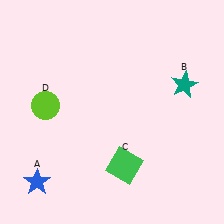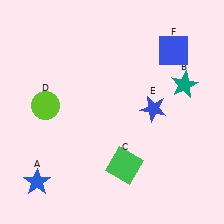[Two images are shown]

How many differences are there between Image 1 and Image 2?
There are 2 differences between the two images.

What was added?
A blue star (E), a blue square (F) were added in Image 2.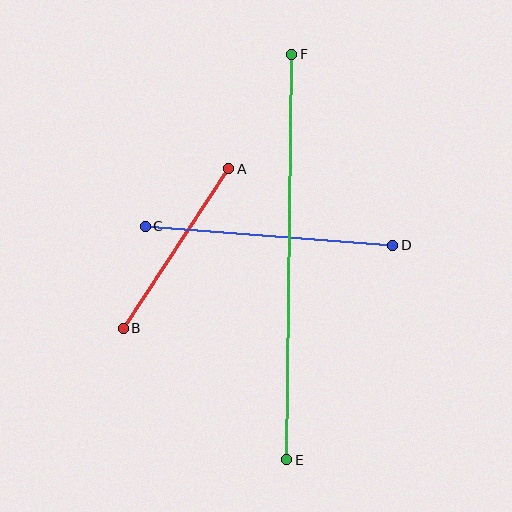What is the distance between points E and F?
The distance is approximately 406 pixels.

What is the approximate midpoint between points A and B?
The midpoint is at approximately (176, 248) pixels.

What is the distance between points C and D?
The distance is approximately 248 pixels.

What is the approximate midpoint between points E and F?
The midpoint is at approximately (289, 257) pixels.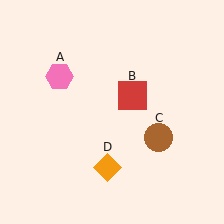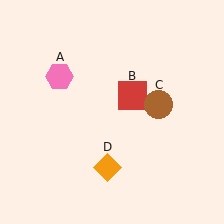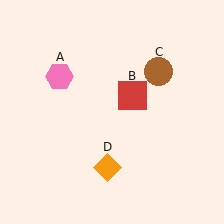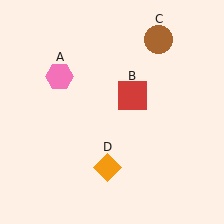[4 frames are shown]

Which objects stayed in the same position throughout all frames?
Pink hexagon (object A) and red square (object B) and orange diamond (object D) remained stationary.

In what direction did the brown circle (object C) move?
The brown circle (object C) moved up.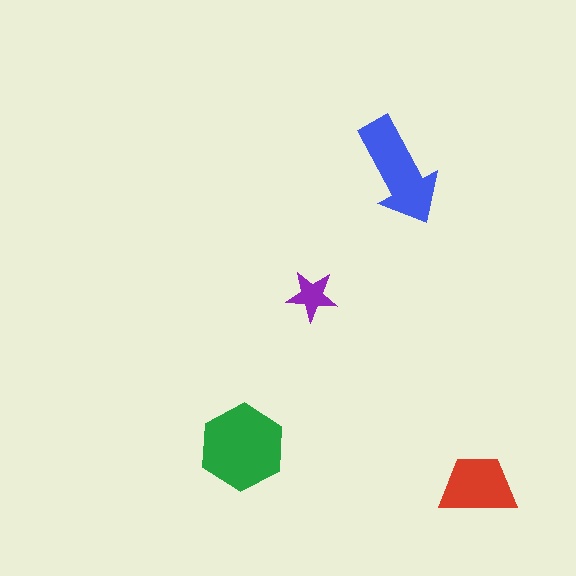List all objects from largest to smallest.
The green hexagon, the blue arrow, the red trapezoid, the purple star.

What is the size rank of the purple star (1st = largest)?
4th.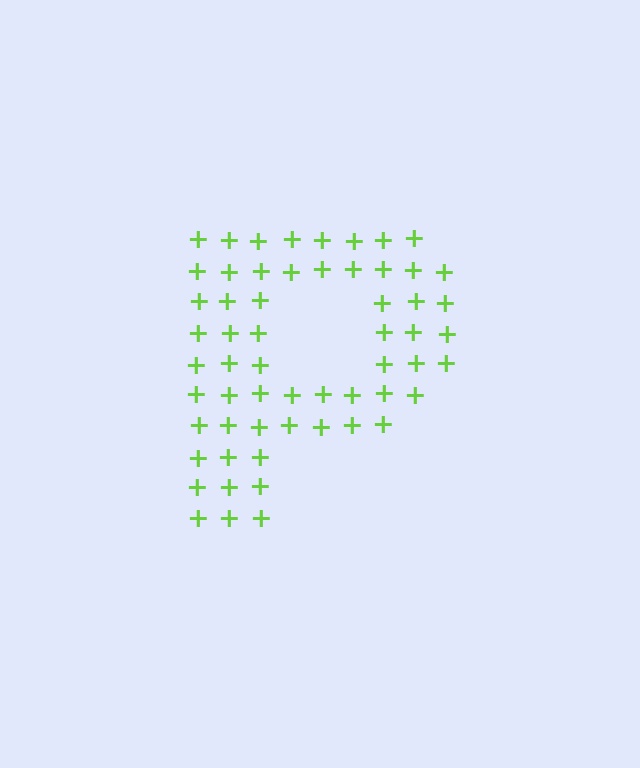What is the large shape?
The large shape is the letter P.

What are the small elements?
The small elements are plus signs.